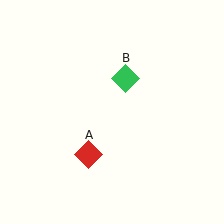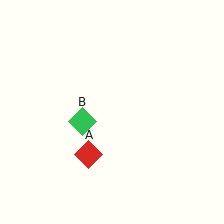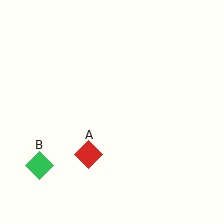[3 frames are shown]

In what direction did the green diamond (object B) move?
The green diamond (object B) moved down and to the left.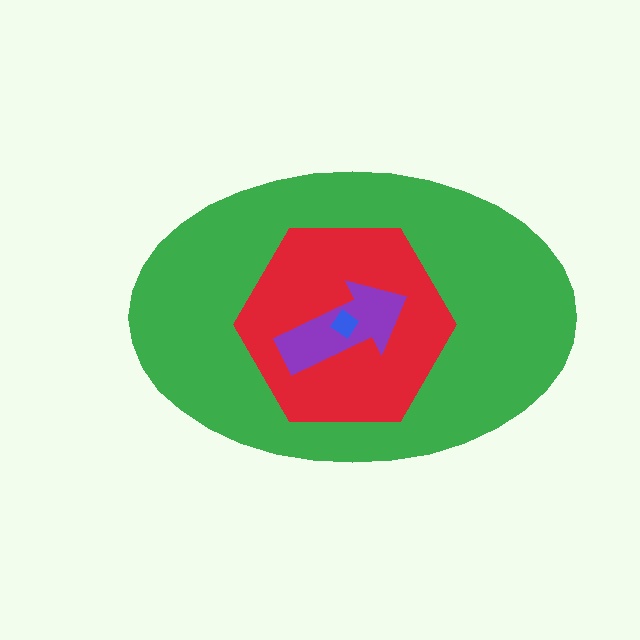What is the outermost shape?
The green ellipse.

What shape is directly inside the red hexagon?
The purple arrow.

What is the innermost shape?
The blue diamond.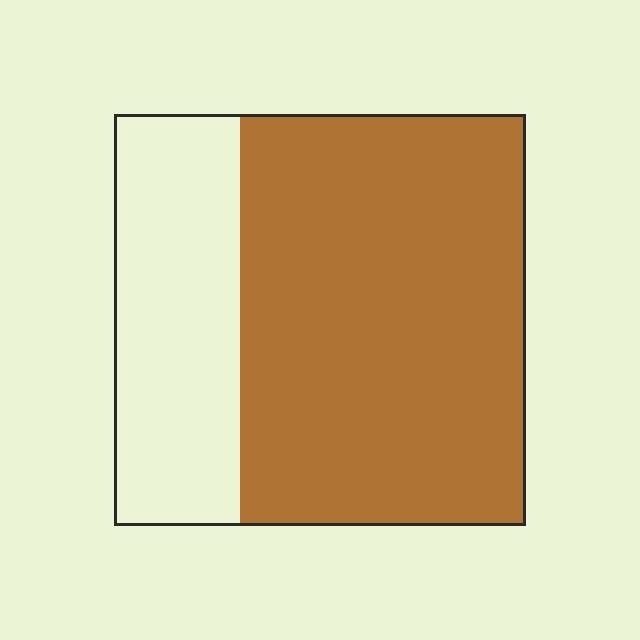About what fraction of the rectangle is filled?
About two thirds (2/3).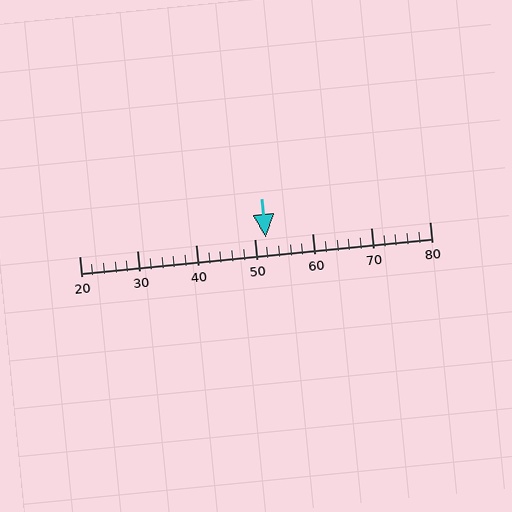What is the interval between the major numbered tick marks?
The major tick marks are spaced 10 units apart.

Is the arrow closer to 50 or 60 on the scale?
The arrow is closer to 50.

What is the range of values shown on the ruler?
The ruler shows values from 20 to 80.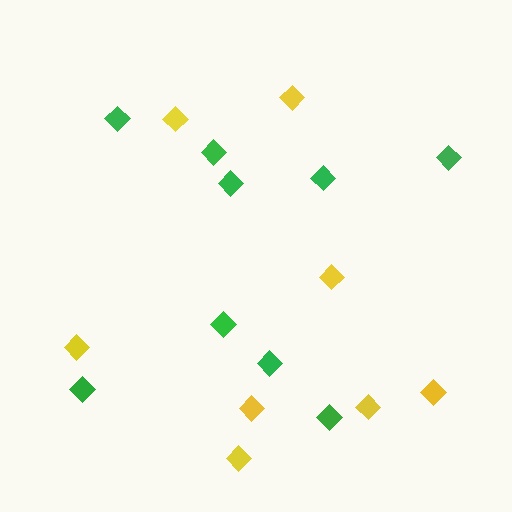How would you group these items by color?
There are 2 groups: one group of yellow diamonds (8) and one group of green diamonds (9).